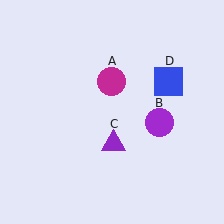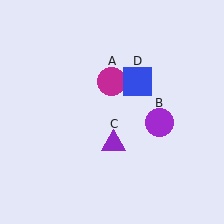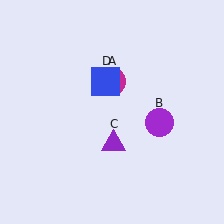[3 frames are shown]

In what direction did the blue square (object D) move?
The blue square (object D) moved left.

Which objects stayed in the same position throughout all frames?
Magenta circle (object A) and purple circle (object B) and purple triangle (object C) remained stationary.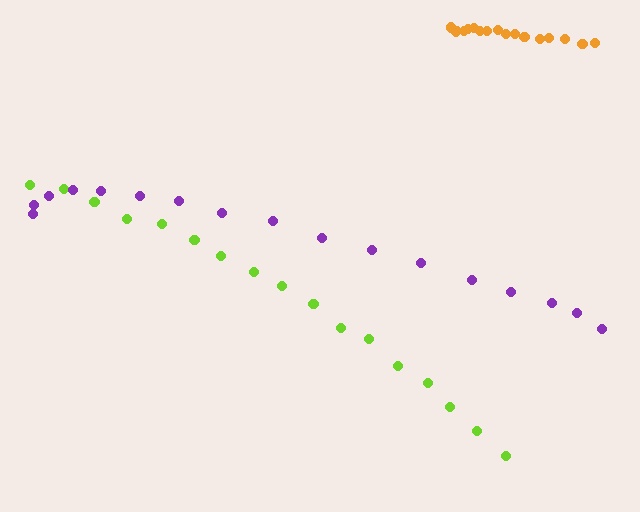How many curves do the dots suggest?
There are 3 distinct paths.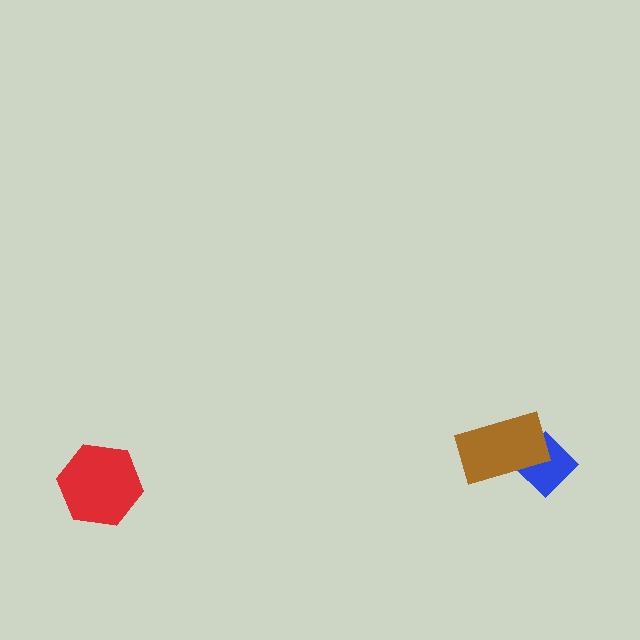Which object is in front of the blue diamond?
The brown rectangle is in front of the blue diamond.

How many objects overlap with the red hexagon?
0 objects overlap with the red hexagon.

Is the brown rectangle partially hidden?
No, no other shape covers it.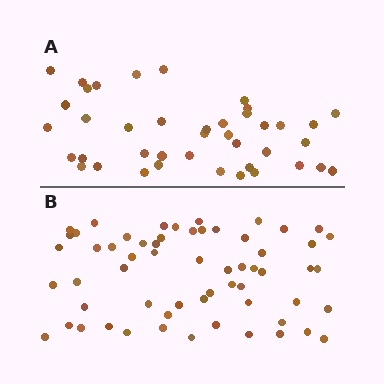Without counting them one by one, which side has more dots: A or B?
Region B (the bottom region) has more dots.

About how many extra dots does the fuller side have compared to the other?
Region B has approximately 20 more dots than region A.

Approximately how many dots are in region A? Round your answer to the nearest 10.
About 40 dots. (The exact count is 41, which rounds to 40.)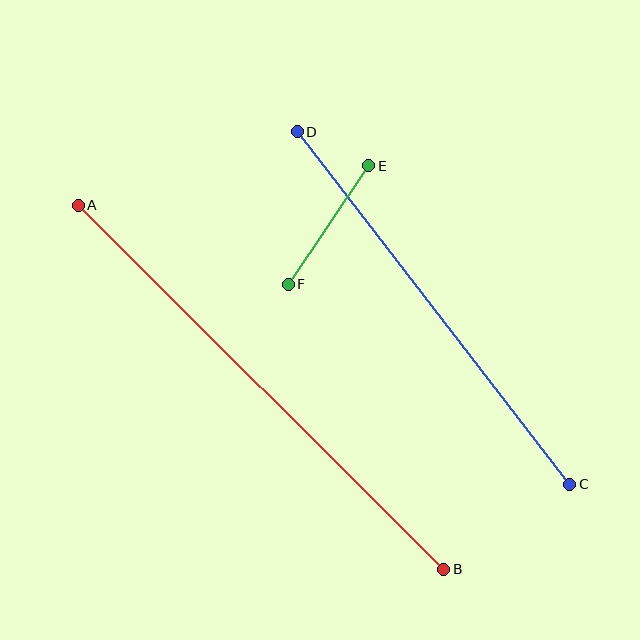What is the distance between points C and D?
The distance is approximately 445 pixels.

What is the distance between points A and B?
The distance is approximately 516 pixels.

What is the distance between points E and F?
The distance is approximately 143 pixels.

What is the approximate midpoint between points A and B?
The midpoint is at approximately (261, 387) pixels.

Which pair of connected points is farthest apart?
Points A and B are farthest apart.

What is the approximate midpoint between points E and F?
The midpoint is at approximately (329, 225) pixels.